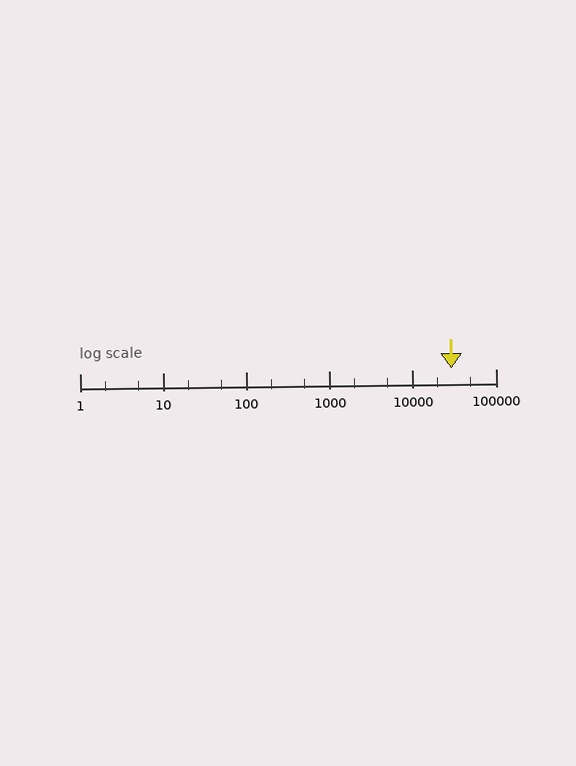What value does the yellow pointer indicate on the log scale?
The pointer indicates approximately 29000.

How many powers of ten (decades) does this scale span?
The scale spans 5 decades, from 1 to 100000.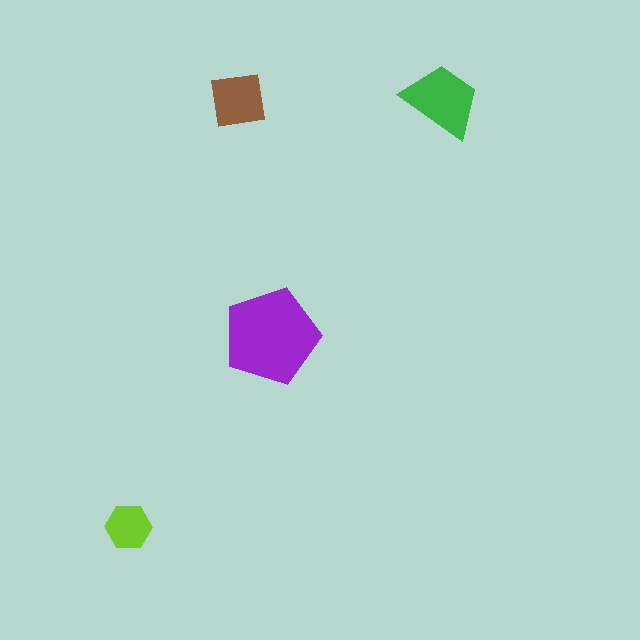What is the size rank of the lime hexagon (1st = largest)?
4th.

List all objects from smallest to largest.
The lime hexagon, the brown square, the green trapezoid, the purple pentagon.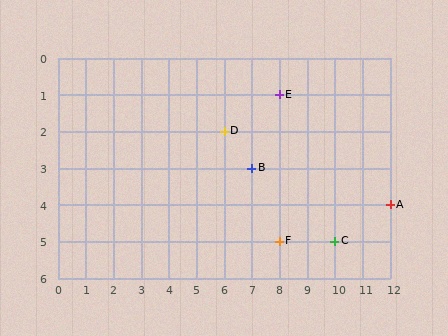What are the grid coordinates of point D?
Point D is at grid coordinates (6, 2).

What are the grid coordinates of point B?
Point B is at grid coordinates (7, 3).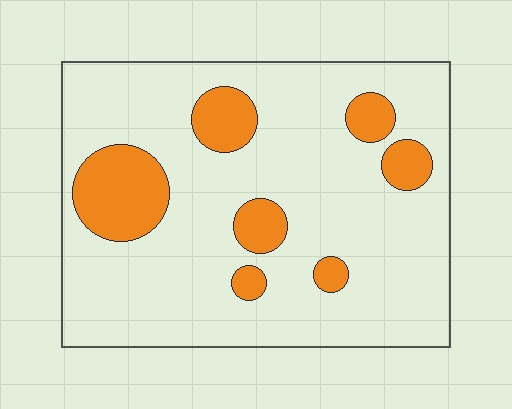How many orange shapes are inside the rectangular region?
7.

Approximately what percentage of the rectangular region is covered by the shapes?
Approximately 20%.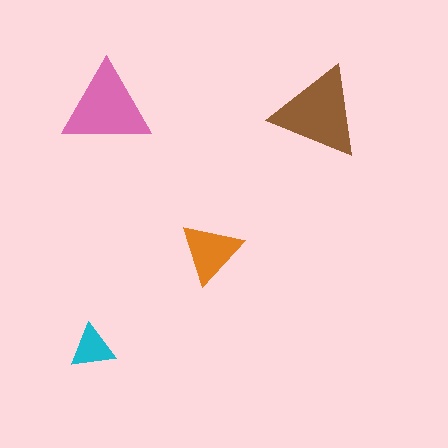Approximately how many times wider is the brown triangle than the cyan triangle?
About 2 times wider.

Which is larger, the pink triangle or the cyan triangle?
The pink one.